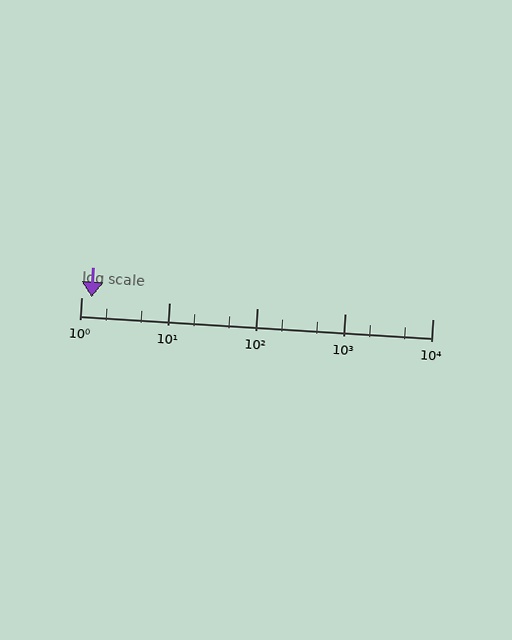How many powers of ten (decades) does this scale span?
The scale spans 4 decades, from 1 to 10000.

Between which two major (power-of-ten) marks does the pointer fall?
The pointer is between 1 and 10.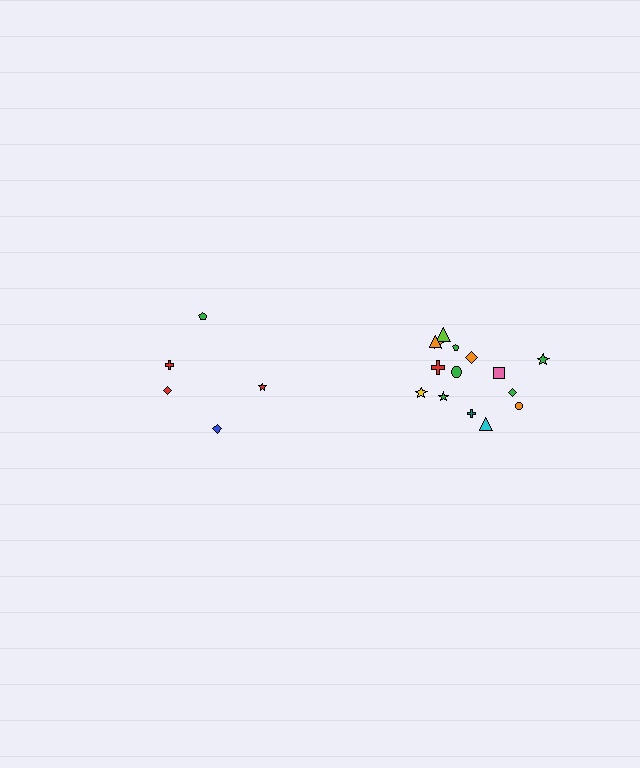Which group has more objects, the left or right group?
The right group.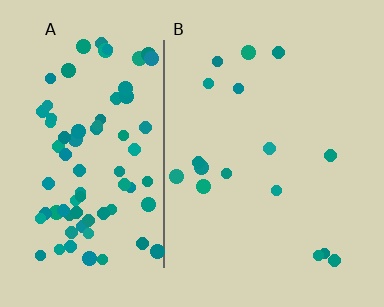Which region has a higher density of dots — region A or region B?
A (the left).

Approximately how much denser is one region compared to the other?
Approximately 5.4× — region A over region B.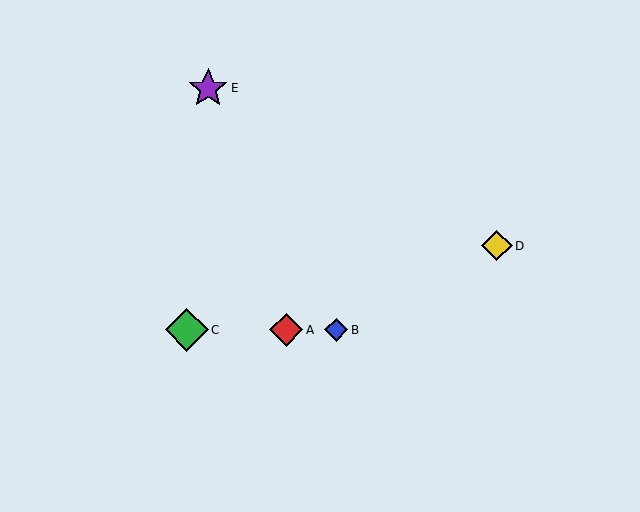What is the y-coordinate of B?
Object B is at y≈330.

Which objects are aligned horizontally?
Objects A, B, C are aligned horizontally.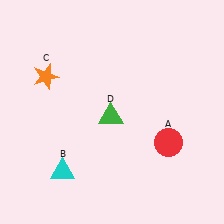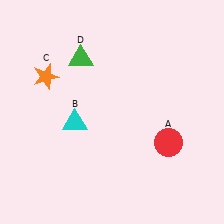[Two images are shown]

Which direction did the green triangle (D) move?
The green triangle (D) moved up.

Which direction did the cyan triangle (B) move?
The cyan triangle (B) moved up.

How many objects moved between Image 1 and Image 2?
2 objects moved between the two images.